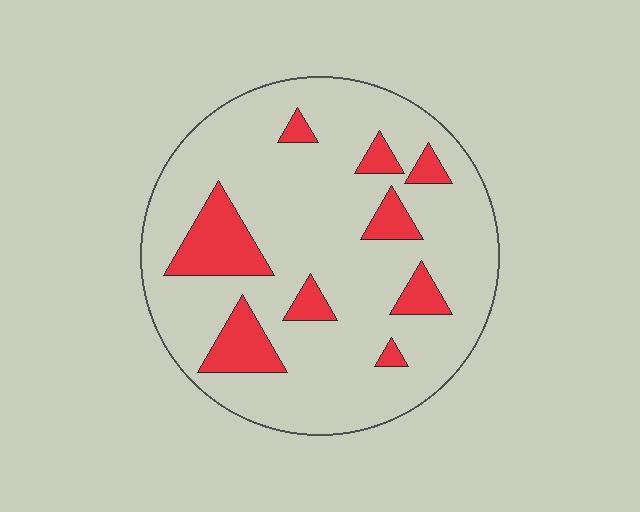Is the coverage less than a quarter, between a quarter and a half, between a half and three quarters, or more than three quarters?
Less than a quarter.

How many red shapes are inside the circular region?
9.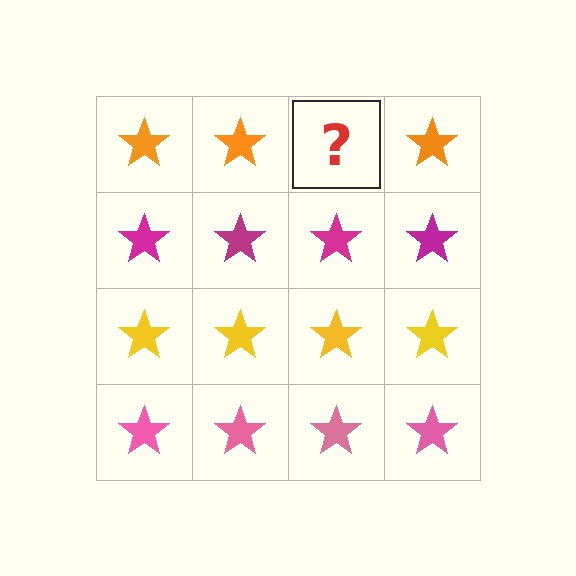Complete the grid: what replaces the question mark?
The question mark should be replaced with an orange star.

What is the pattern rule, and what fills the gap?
The rule is that each row has a consistent color. The gap should be filled with an orange star.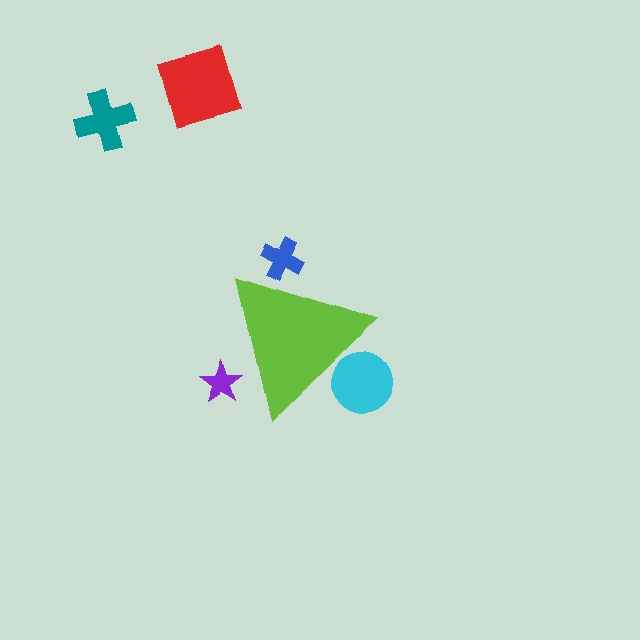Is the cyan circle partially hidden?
Yes, the cyan circle is partially hidden behind the lime triangle.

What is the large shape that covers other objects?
A lime triangle.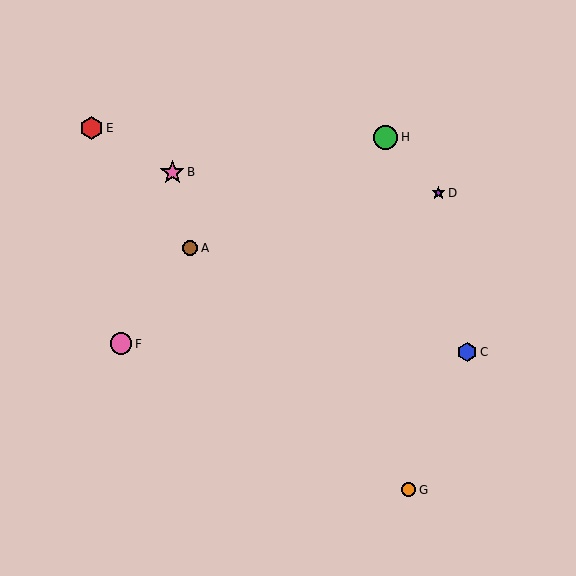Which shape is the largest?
The pink star (labeled B) is the largest.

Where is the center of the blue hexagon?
The center of the blue hexagon is at (467, 352).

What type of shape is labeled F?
Shape F is a pink circle.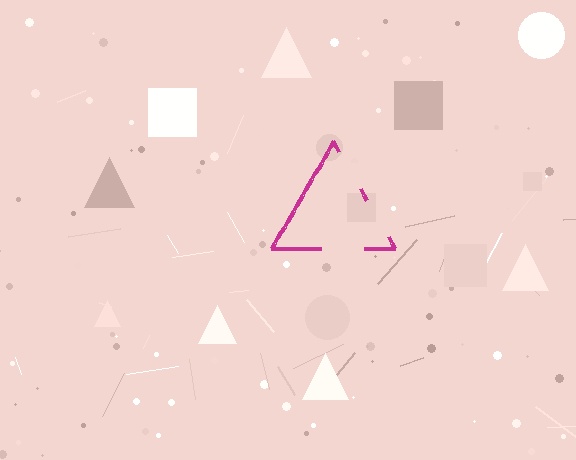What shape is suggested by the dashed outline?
The dashed outline suggests a triangle.